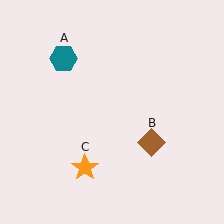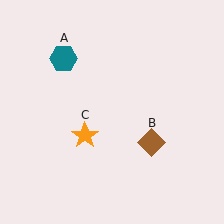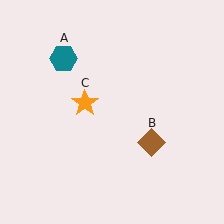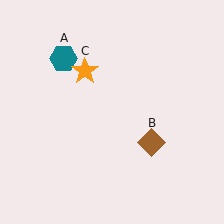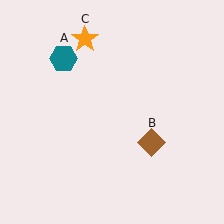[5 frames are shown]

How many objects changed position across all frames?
1 object changed position: orange star (object C).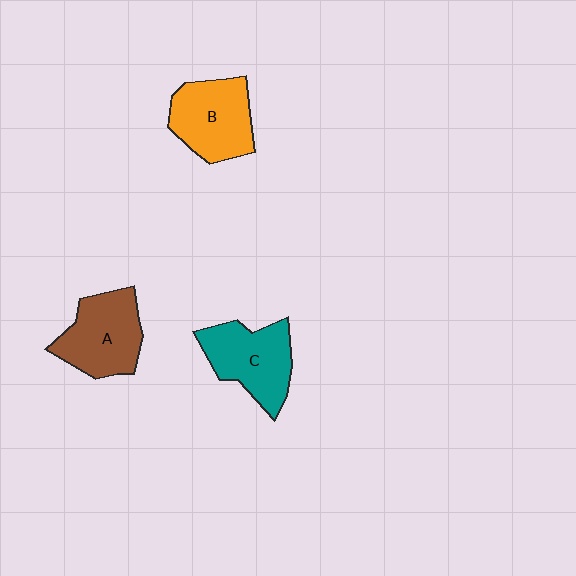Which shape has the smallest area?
Shape B (orange).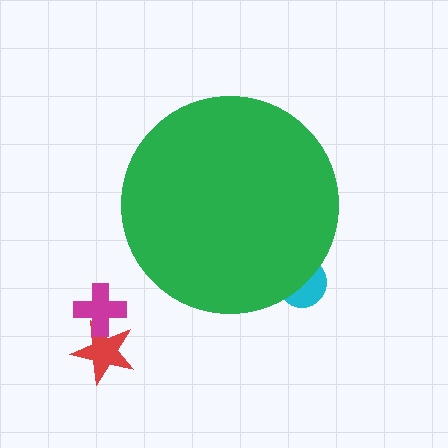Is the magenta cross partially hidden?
No, the magenta cross is fully visible.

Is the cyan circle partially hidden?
Yes, the cyan circle is partially hidden behind the green circle.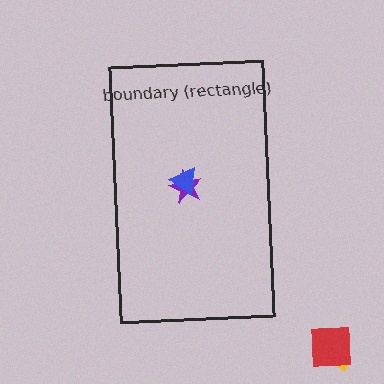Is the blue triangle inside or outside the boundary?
Inside.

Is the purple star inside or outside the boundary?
Inside.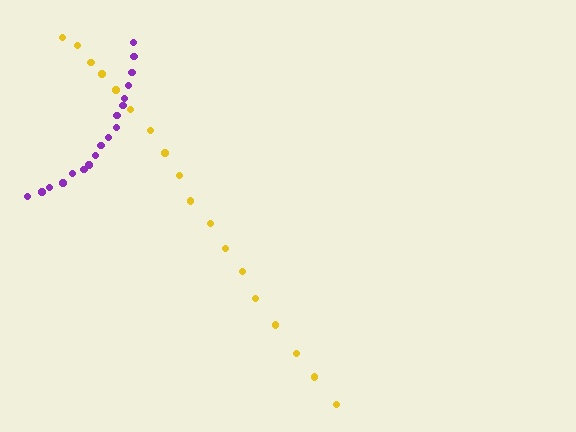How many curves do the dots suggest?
There are 2 distinct paths.